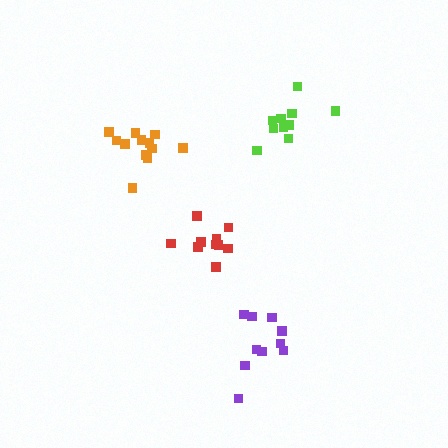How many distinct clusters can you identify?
There are 4 distinct clusters.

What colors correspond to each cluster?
The clusters are colored: orange, lime, red, purple.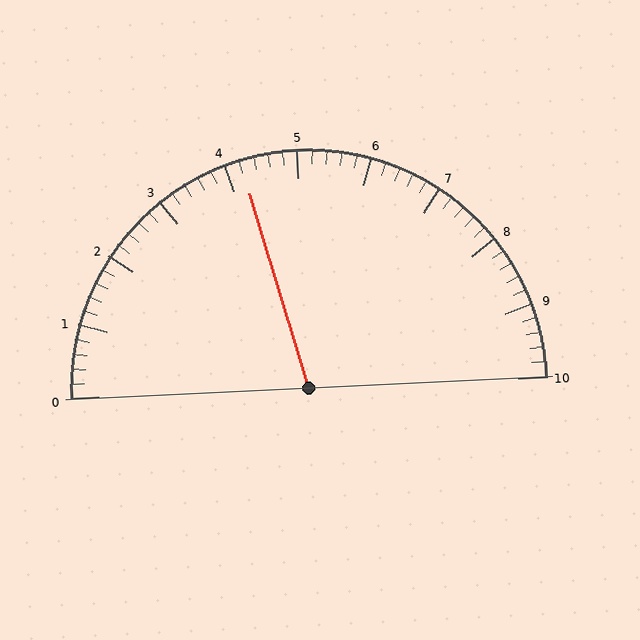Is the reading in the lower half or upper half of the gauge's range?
The reading is in the lower half of the range (0 to 10).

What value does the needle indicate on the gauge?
The needle indicates approximately 4.2.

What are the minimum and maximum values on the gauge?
The gauge ranges from 0 to 10.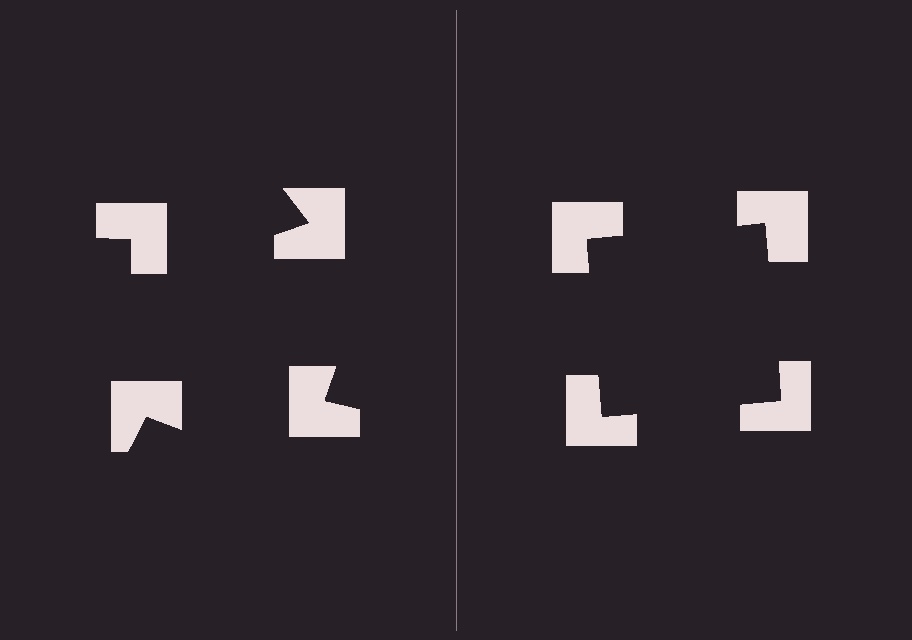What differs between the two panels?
The notched squares are positioned identically on both sides; only the wedge orientations differ. On the right they align to a square; on the left they are misaligned.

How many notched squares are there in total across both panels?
8 — 4 on each side.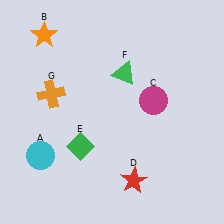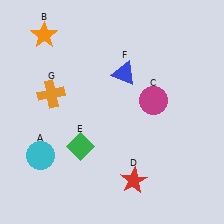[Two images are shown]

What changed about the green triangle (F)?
In Image 1, F is green. In Image 2, it changed to blue.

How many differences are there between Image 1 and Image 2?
There is 1 difference between the two images.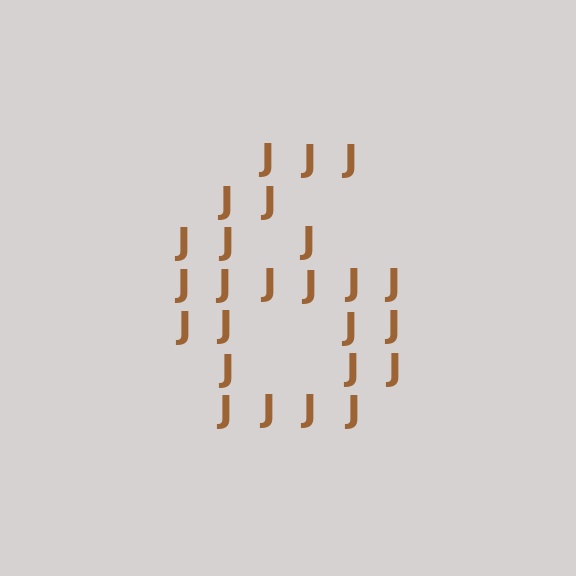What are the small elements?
The small elements are letter J's.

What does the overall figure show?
The overall figure shows the digit 6.